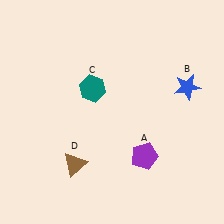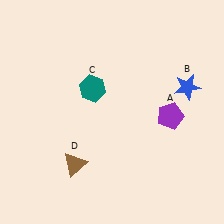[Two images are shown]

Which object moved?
The purple pentagon (A) moved up.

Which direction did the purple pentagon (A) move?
The purple pentagon (A) moved up.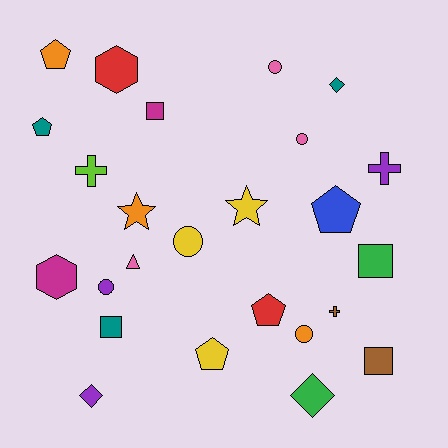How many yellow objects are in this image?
There are 3 yellow objects.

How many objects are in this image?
There are 25 objects.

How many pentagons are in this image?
There are 5 pentagons.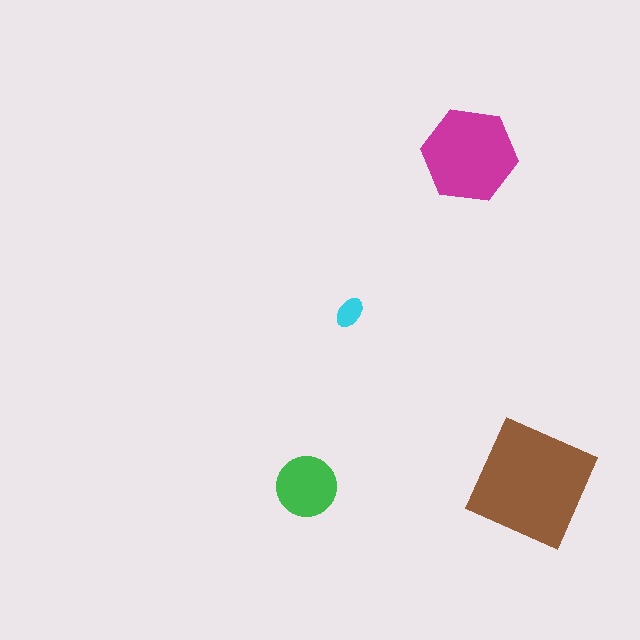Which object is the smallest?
The cyan ellipse.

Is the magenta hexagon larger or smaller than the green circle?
Larger.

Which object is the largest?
The brown square.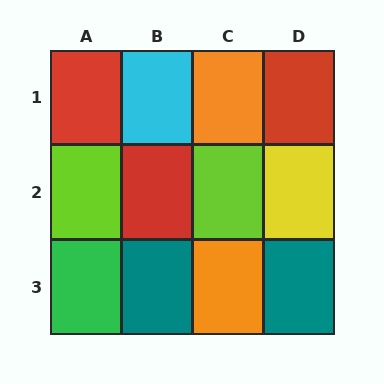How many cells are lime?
2 cells are lime.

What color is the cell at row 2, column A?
Lime.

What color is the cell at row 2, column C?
Lime.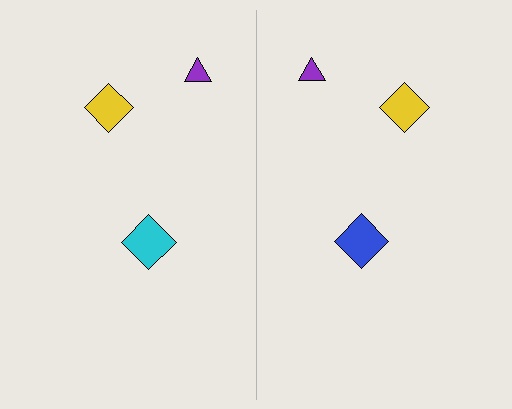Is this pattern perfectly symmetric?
No, the pattern is not perfectly symmetric. The blue diamond on the right side breaks the symmetry — its mirror counterpart is cyan.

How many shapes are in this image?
There are 6 shapes in this image.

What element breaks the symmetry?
The blue diamond on the right side breaks the symmetry — its mirror counterpart is cyan.